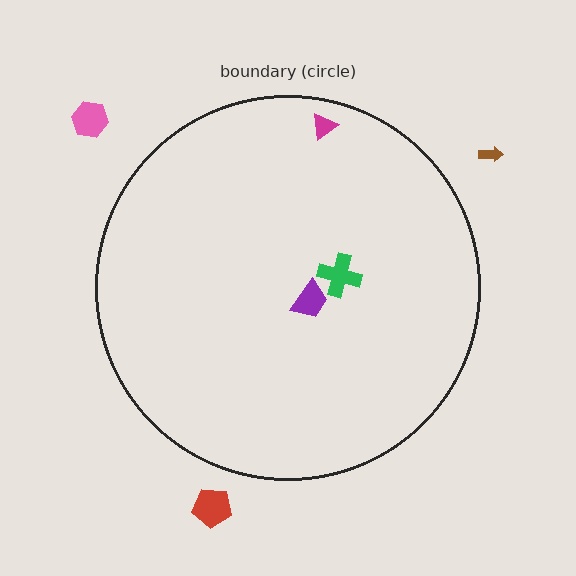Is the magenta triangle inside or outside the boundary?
Inside.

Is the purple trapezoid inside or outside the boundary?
Inside.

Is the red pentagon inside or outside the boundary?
Outside.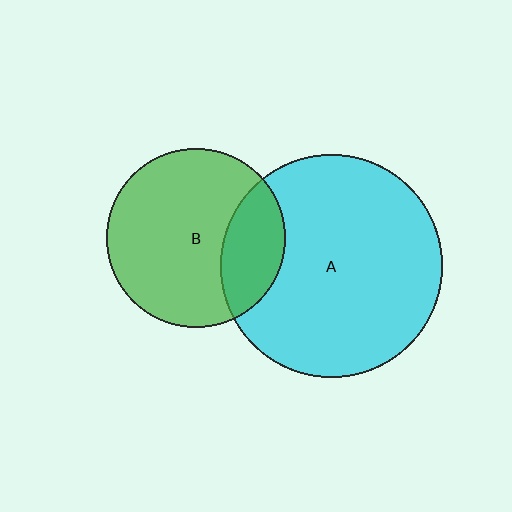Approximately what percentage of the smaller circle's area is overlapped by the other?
Approximately 25%.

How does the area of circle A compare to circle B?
Approximately 1.5 times.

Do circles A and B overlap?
Yes.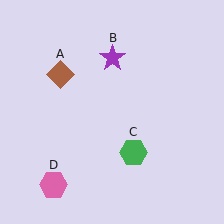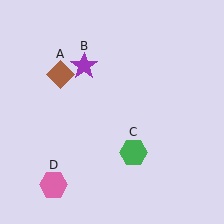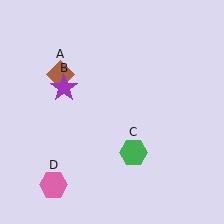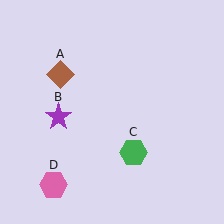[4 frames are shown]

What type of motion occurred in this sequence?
The purple star (object B) rotated counterclockwise around the center of the scene.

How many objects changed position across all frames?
1 object changed position: purple star (object B).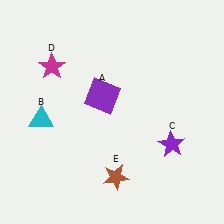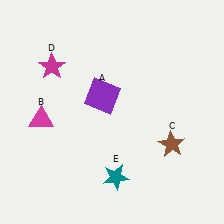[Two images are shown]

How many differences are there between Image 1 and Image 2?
There are 3 differences between the two images.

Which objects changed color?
B changed from cyan to magenta. C changed from purple to brown. E changed from brown to teal.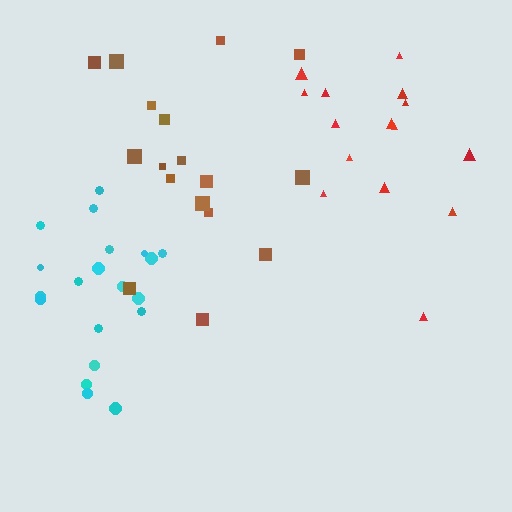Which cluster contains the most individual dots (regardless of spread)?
Cyan (20).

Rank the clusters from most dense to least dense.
cyan, red, brown.